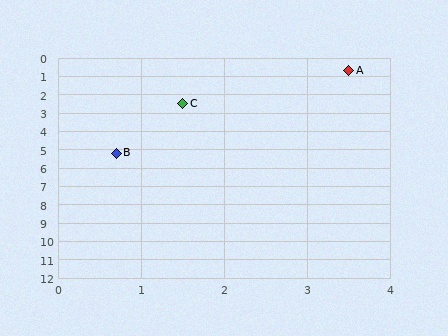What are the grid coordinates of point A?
Point A is at approximately (3.5, 0.7).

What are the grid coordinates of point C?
Point C is at approximately (1.5, 2.5).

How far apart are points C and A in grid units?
Points C and A are about 2.7 grid units apart.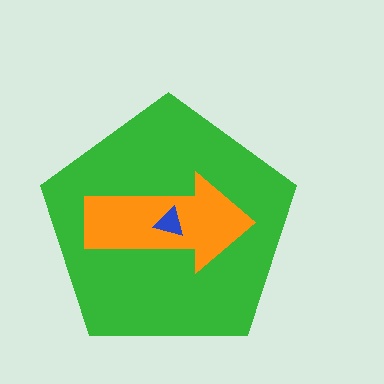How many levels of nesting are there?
3.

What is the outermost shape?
The green pentagon.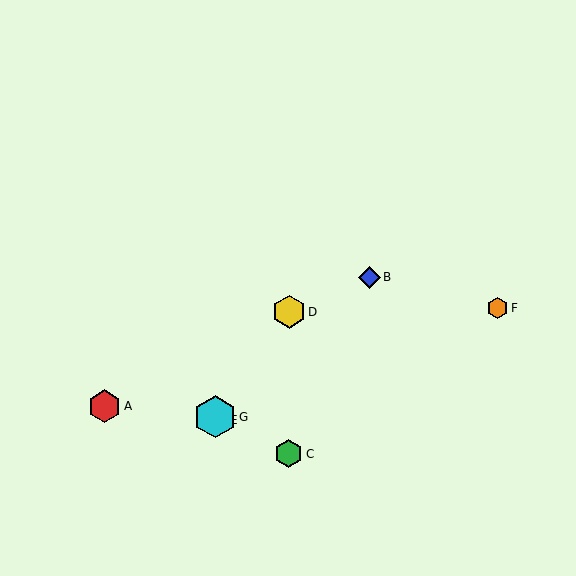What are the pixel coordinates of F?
Object F is at (498, 308).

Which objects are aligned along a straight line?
Objects D, E, G are aligned along a straight line.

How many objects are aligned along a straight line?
3 objects (D, E, G) are aligned along a straight line.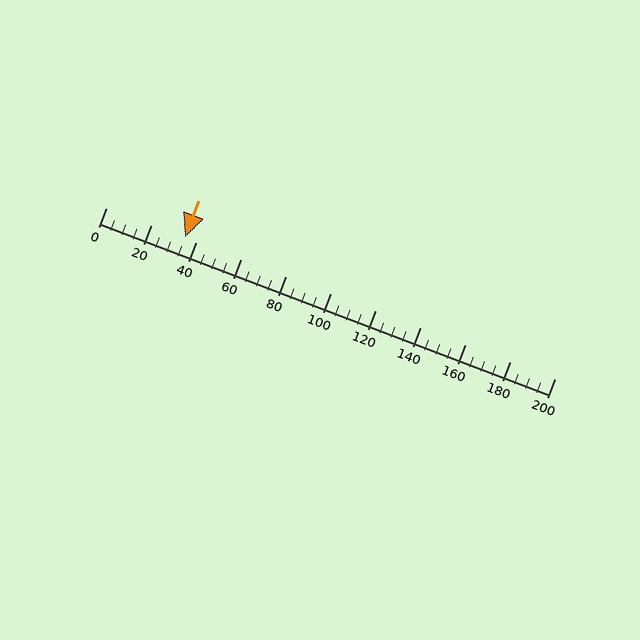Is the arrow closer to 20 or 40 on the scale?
The arrow is closer to 40.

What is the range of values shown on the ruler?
The ruler shows values from 0 to 200.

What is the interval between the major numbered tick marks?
The major tick marks are spaced 20 units apart.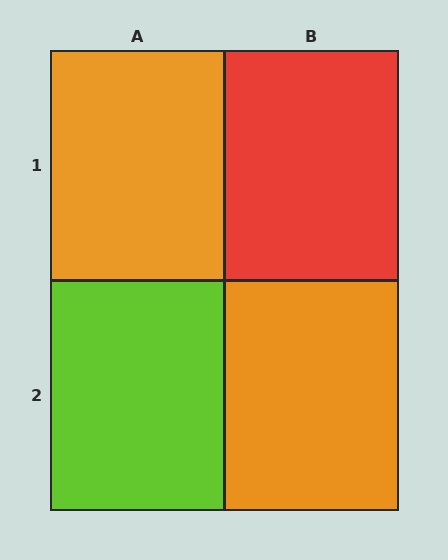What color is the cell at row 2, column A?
Lime.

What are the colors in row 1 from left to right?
Orange, red.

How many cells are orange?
2 cells are orange.